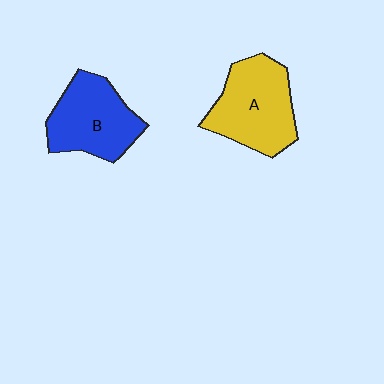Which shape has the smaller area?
Shape B (blue).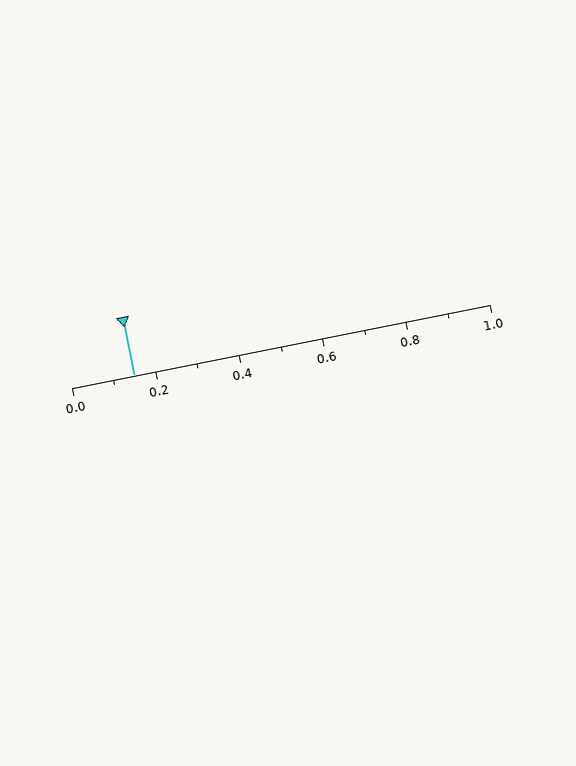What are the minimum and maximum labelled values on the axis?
The axis runs from 0.0 to 1.0.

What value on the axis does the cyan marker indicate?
The marker indicates approximately 0.15.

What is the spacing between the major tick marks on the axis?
The major ticks are spaced 0.2 apart.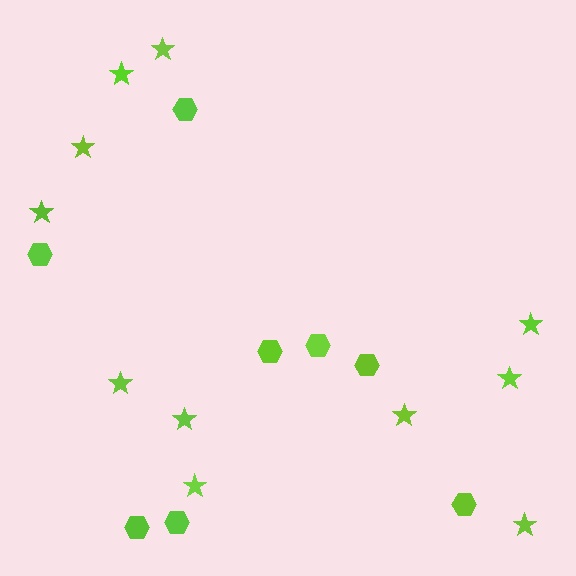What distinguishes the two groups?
There are 2 groups: one group of stars (11) and one group of hexagons (8).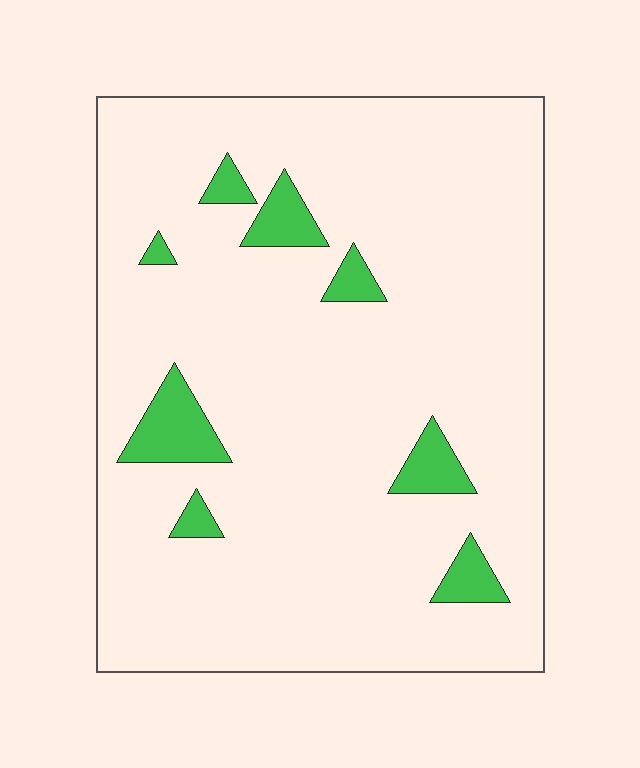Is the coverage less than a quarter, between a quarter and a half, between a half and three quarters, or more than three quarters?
Less than a quarter.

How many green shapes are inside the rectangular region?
8.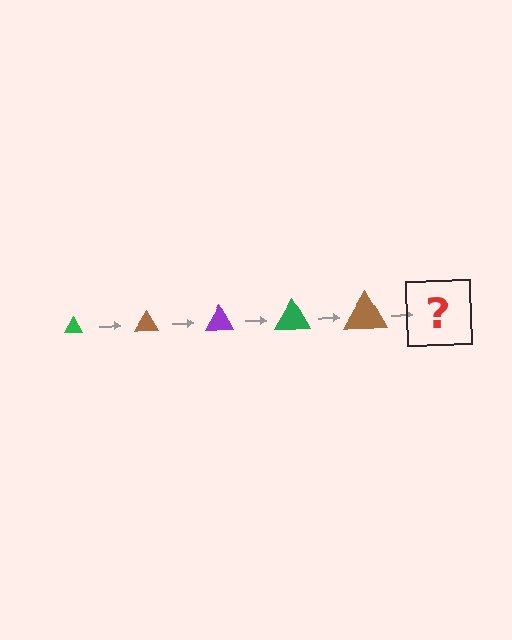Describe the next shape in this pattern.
It should be a purple triangle, larger than the previous one.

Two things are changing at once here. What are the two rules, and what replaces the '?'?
The two rules are that the triangle grows larger each step and the color cycles through green, brown, and purple. The '?' should be a purple triangle, larger than the previous one.